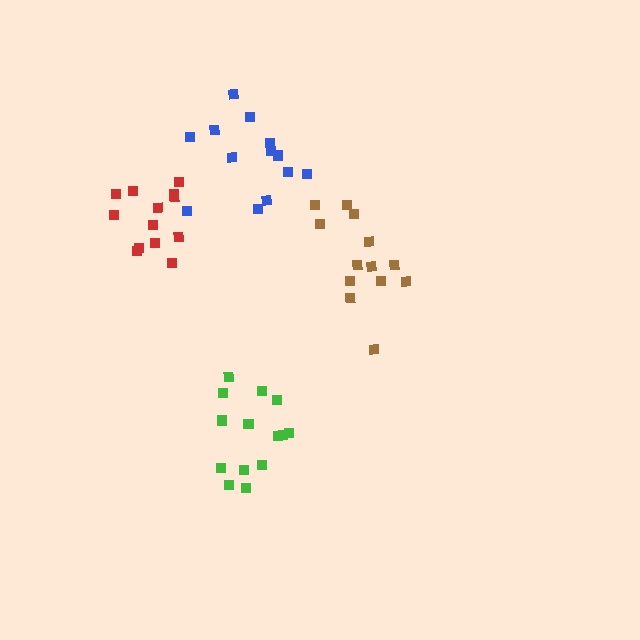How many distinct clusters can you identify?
There are 4 distinct clusters.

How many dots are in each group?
Group 1: 13 dots, Group 2: 14 dots, Group 3: 13 dots, Group 4: 13 dots (53 total).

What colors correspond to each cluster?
The clusters are colored: blue, green, red, brown.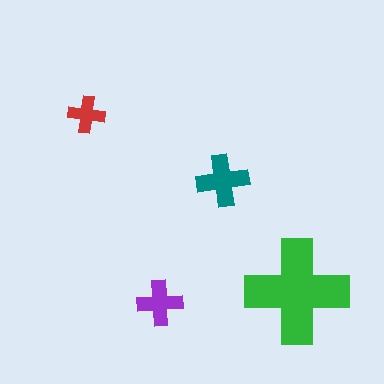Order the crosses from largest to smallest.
the green one, the teal one, the purple one, the red one.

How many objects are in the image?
There are 4 objects in the image.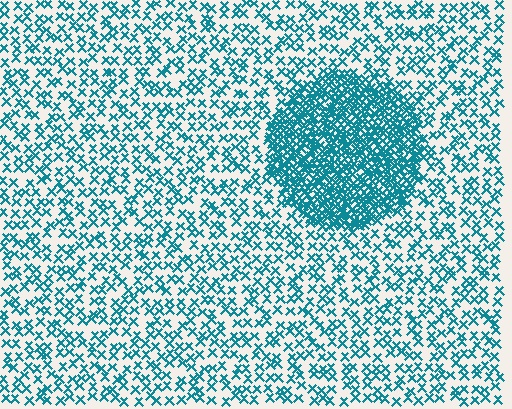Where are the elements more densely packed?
The elements are more densely packed inside the circle boundary.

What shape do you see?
I see a circle.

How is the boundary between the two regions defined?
The boundary is defined by a change in element density (approximately 2.9x ratio). All elements are the same color, size, and shape.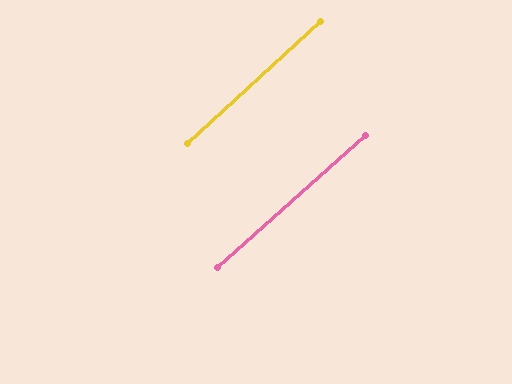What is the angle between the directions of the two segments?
Approximately 1 degree.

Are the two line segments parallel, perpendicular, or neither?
Parallel — their directions differ by only 0.7°.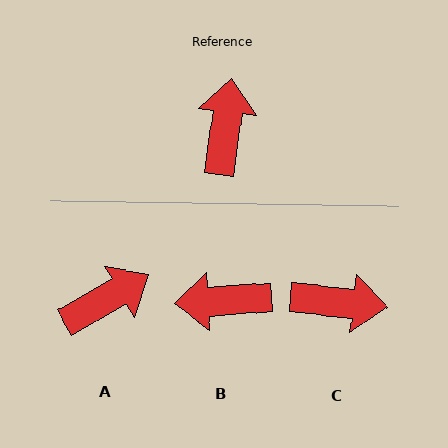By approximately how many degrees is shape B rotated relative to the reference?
Approximately 102 degrees counter-clockwise.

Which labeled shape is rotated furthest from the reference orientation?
B, about 102 degrees away.